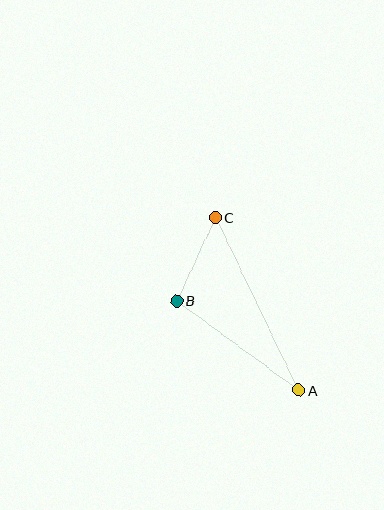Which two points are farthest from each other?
Points A and C are farthest from each other.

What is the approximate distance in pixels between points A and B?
The distance between A and B is approximately 151 pixels.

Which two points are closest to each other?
Points B and C are closest to each other.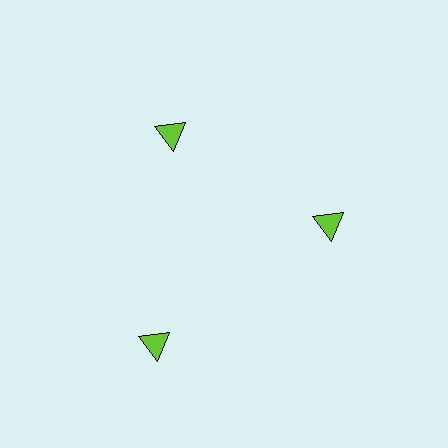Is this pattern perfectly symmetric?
No. The 3 lime triangles are arranged in a ring, but one element near the 7 o'clock position is pushed outward from the center, breaking the 3-fold rotational symmetry.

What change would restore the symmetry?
The symmetry would be restored by moving it inward, back onto the ring so that all 3 triangles sit at equal angles and equal distance from the center.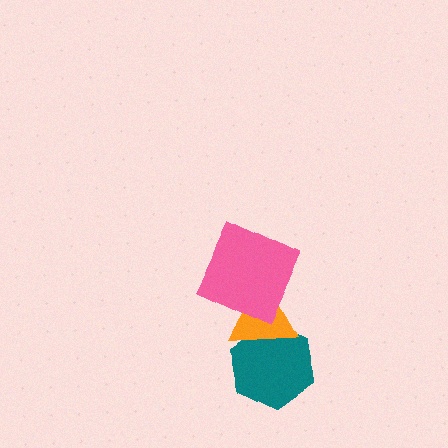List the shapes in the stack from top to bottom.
From top to bottom: the pink square, the orange triangle, the teal hexagon.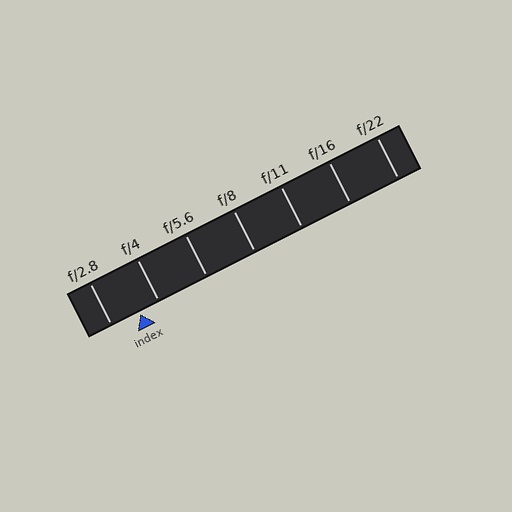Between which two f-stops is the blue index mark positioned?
The index mark is between f/2.8 and f/4.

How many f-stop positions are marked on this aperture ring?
There are 7 f-stop positions marked.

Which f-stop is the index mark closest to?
The index mark is closest to f/4.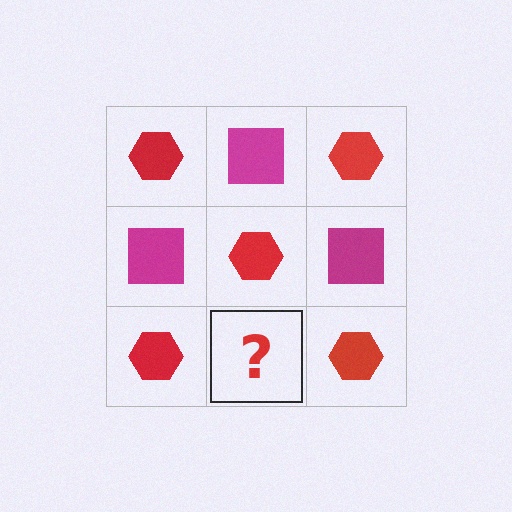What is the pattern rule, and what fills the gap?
The rule is that it alternates red hexagon and magenta square in a checkerboard pattern. The gap should be filled with a magenta square.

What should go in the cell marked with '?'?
The missing cell should contain a magenta square.